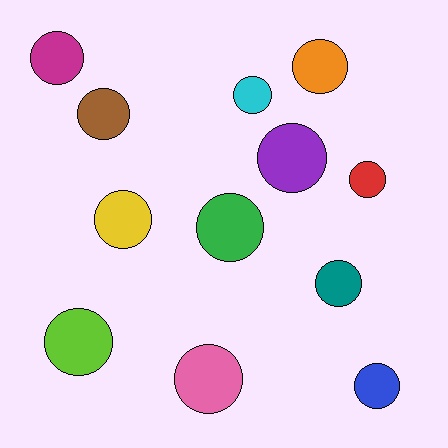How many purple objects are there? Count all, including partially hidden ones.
There is 1 purple object.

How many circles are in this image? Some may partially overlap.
There are 12 circles.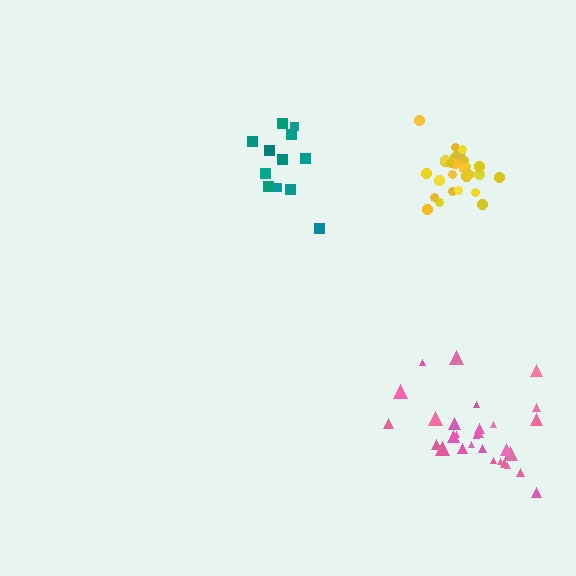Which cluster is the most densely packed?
Yellow.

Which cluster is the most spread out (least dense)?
Pink.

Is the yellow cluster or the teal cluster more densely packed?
Yellow.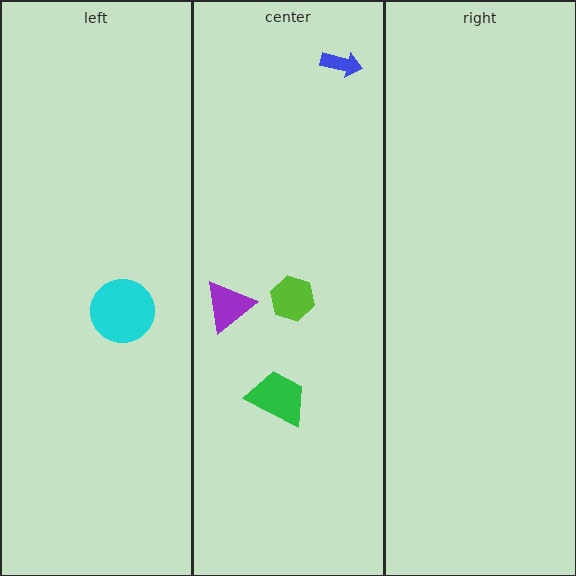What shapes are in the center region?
The lime hexagon, the blue arrow, the green trapezoid, the purple triangle.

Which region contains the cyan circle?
The left region.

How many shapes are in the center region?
4.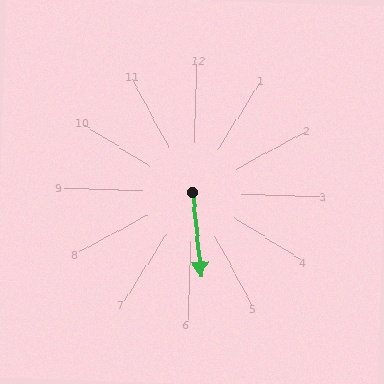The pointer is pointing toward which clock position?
Roughly 6 o'clock.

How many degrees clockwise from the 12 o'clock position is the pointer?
Approximately 172 degrees.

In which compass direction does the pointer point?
South.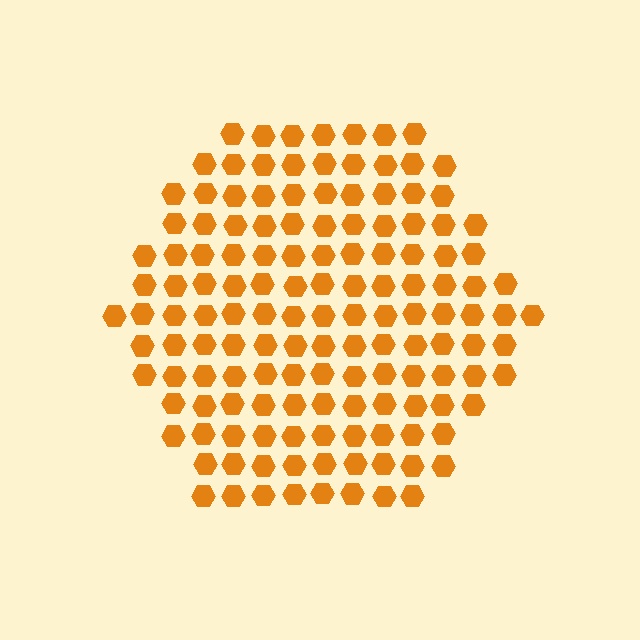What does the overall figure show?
The overall figure shows a hexagon.